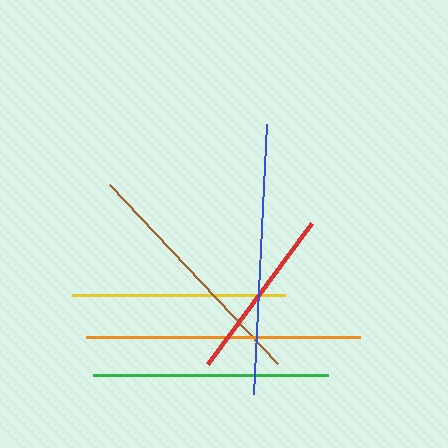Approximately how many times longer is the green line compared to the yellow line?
The green line is approximately 1.1 times the length of the yellow line.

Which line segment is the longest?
The orange line is the longest at approximately 274 pixels.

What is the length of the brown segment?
The brown segment is approximately 246 pixels long.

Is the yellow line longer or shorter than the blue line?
The blue line is longer than the yellow line.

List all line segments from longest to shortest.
From longest to shortest: orange, blue, brown, green, yellow, red.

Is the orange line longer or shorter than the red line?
The orange line is longer than the red line.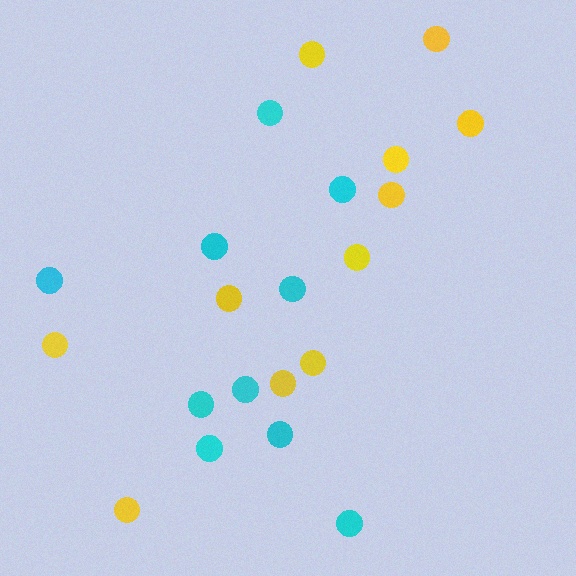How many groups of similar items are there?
There are 2 groups: one group of yellow circles (11) and one group of cyan circles (10).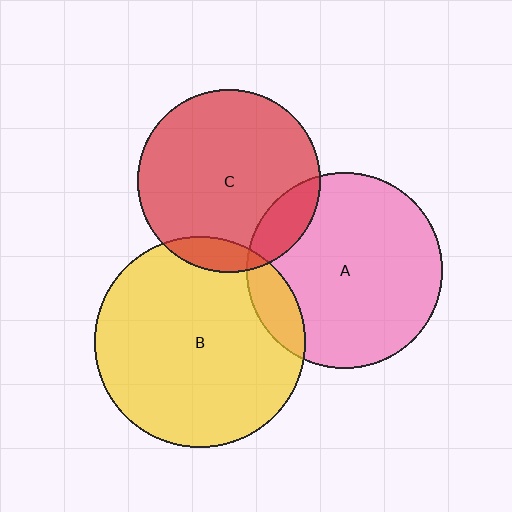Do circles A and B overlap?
Yes.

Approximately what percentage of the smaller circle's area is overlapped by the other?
Approximately 10%.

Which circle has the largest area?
Circle B (yellow).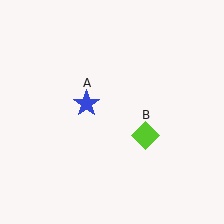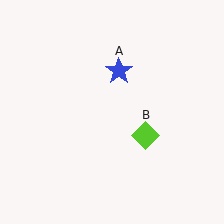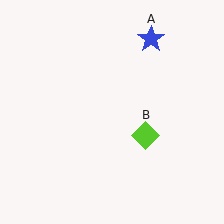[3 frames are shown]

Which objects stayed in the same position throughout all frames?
Lime diamond (object B) remained stationary.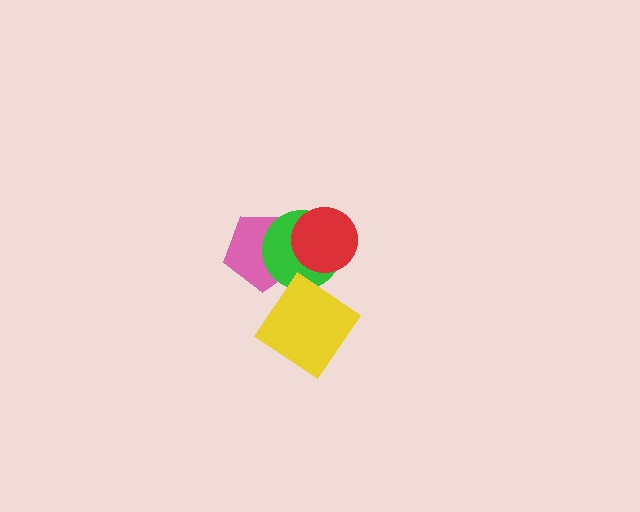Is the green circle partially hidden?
Yes, it is partially covered by another shape.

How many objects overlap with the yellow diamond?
0 objects overlap with the yellow diamond.